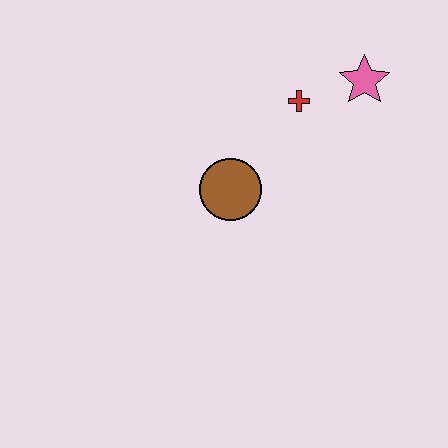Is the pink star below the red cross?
No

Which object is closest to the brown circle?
The red cross is closest to the brown circle.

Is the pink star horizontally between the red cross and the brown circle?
No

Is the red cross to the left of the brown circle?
No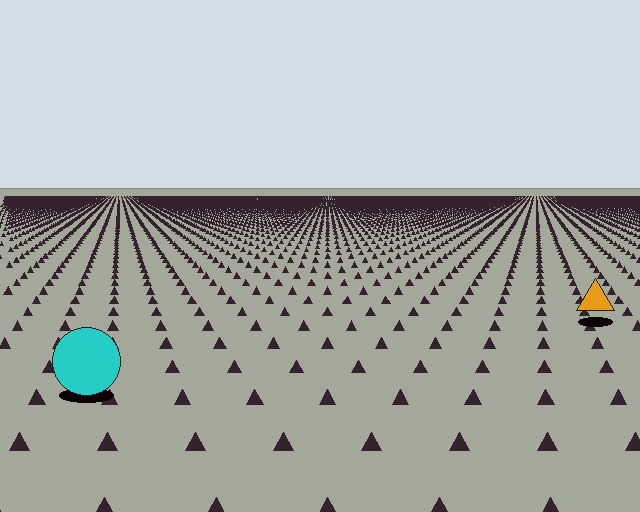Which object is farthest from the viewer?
The orange triangle is farthest from the viewer. It appears smaller and the ground texture around it is denser.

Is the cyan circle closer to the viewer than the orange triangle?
Yes. The cyan circle is closer — you can tell from the texture gradient: the ground texture is coarser near it.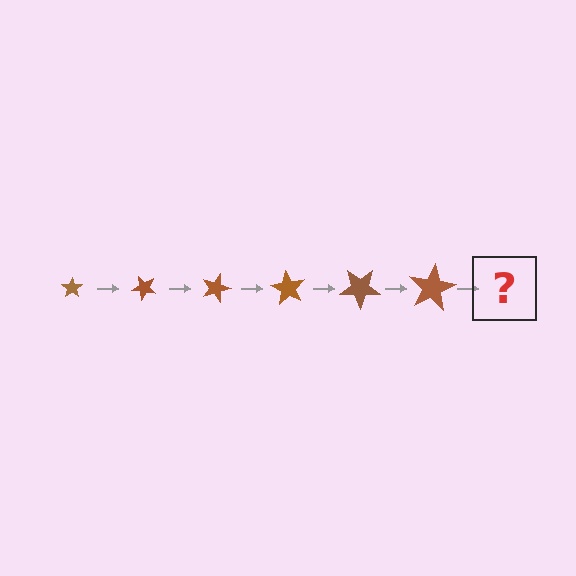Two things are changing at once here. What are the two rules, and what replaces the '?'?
The two rules are that the star grows larger each step and it rotates 45 degrees each step. The '?' should be a star, larger than the previous one and rotated 270 degrees from the start.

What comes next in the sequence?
The next element should be a star, larger than the previous one and rotated 270 degrees from the start.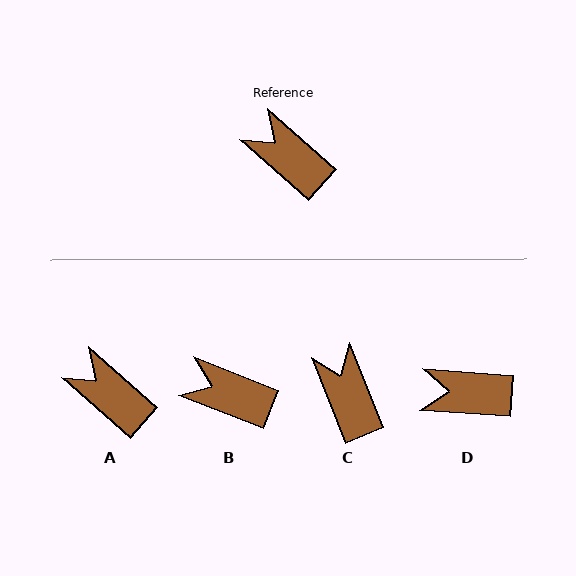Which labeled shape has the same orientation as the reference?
A.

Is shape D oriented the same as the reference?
No, it is off by about 38 degrees.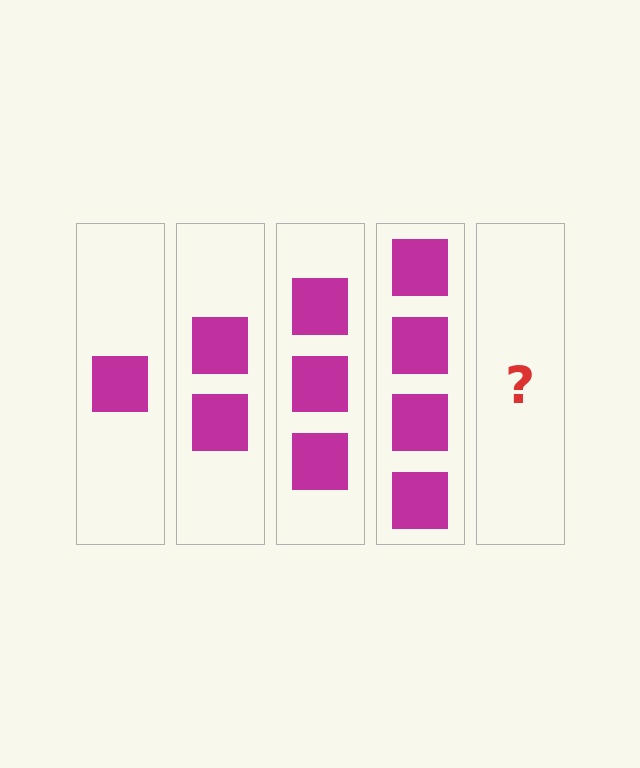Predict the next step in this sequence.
The next step is 5 squares.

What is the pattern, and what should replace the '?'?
The pattern is that each step adds one more square. The '?' should be 5 squares.